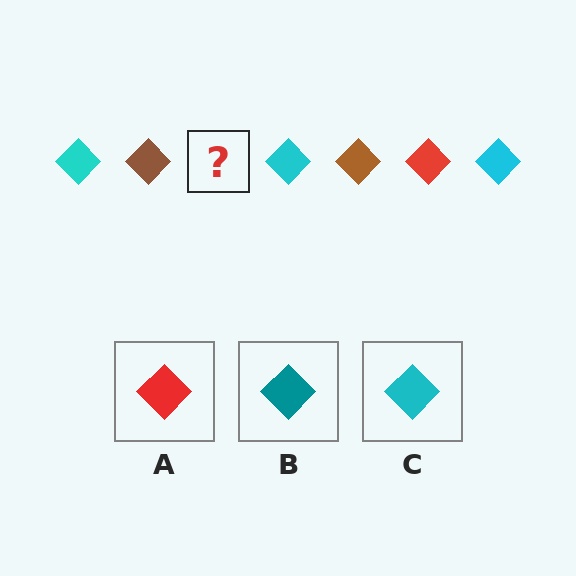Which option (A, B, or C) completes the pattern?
A.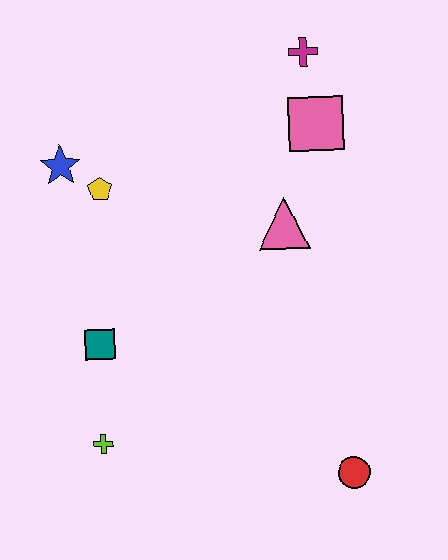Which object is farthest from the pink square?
The lime cross is farthest from the pink square.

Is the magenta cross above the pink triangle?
Yes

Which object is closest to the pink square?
The magenta cross is closest to the pink square.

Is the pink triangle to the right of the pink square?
No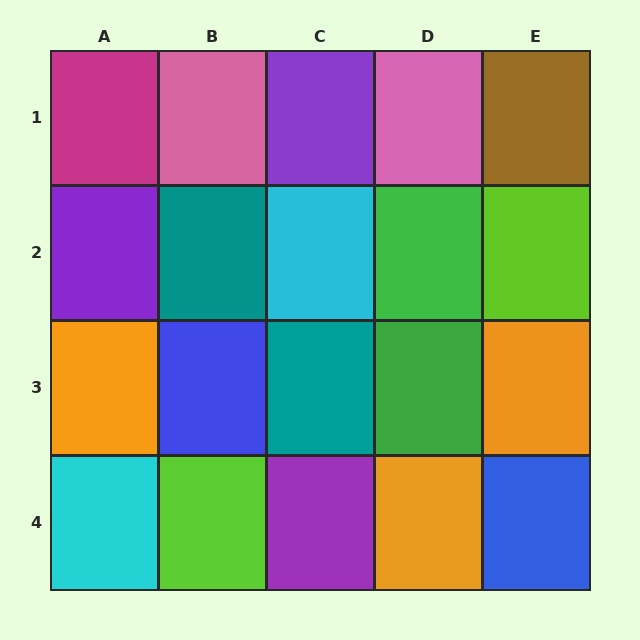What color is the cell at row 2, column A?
Purple.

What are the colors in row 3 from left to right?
Orange, blue, teal, green, orange.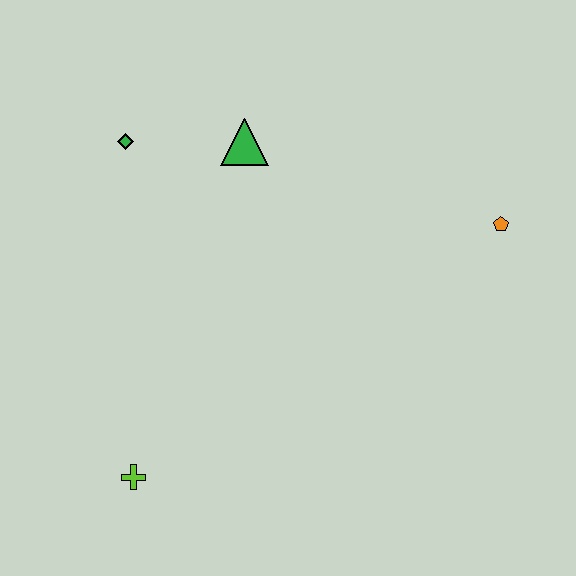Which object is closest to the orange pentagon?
The green triangle is closest to the orange pentagon.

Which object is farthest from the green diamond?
The orange pentagon is farthest from the green diamond.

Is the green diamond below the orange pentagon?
No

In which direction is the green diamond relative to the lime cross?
The green diamond is above the lime cross.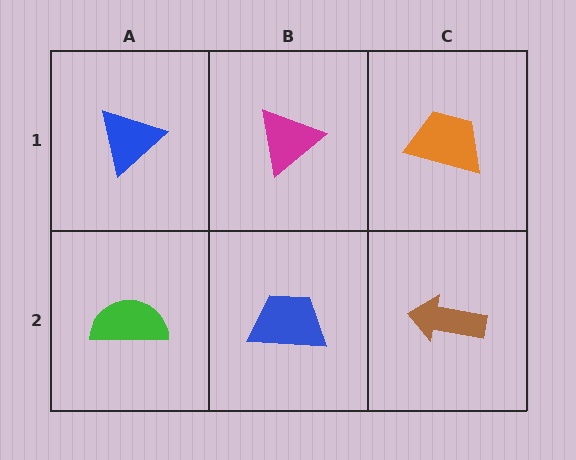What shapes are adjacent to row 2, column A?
A blue triangle (row 1, column A), a blue trapezoid (row 2, column B).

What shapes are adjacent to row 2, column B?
A magenta triangle (row 1, column B), a green semicircle (row 2, column A), a brown arrow (row 2, column C).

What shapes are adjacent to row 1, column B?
A blue trapezoid (row 2, column B), a blue triangle (row 1, column A), an orange trapezoid (row 1, column C).